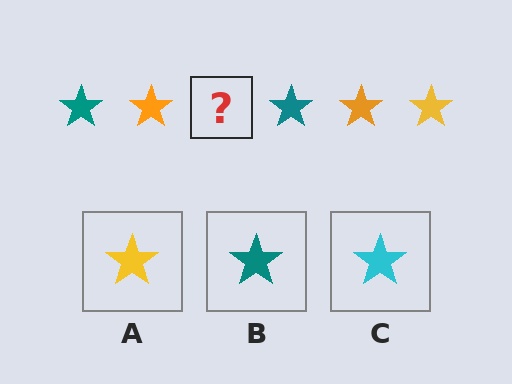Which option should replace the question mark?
Option A.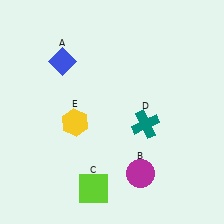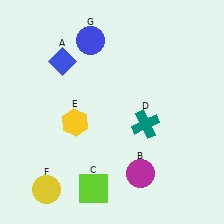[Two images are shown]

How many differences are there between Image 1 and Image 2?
There are 2 differences between the two images.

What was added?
A yellow circle (F), a blue circle (G) were added in Image 2.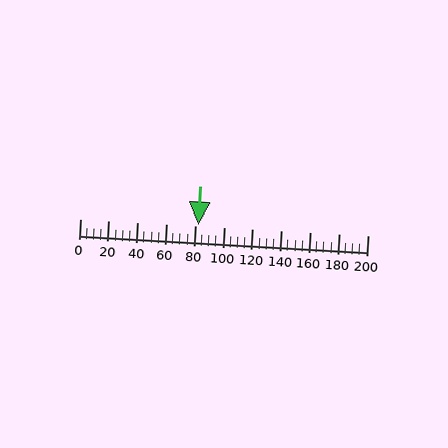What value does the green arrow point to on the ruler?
The green arrow points to approximately 82.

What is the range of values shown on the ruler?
The ruler shows values from 0 to 200.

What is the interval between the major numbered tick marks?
The major tick marks are spaced 20 units apart.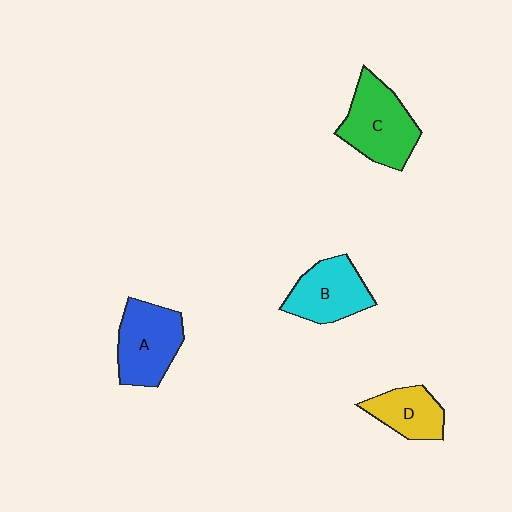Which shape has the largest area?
Shape C (green).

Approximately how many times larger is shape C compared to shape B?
Approximately 1.2 times.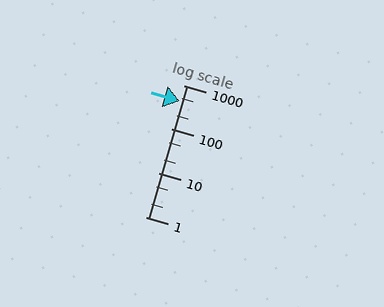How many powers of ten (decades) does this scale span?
The scale spans 3 decades, from 1 to 1000.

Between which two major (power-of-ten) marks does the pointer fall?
The pointer is between 100 and 1000.